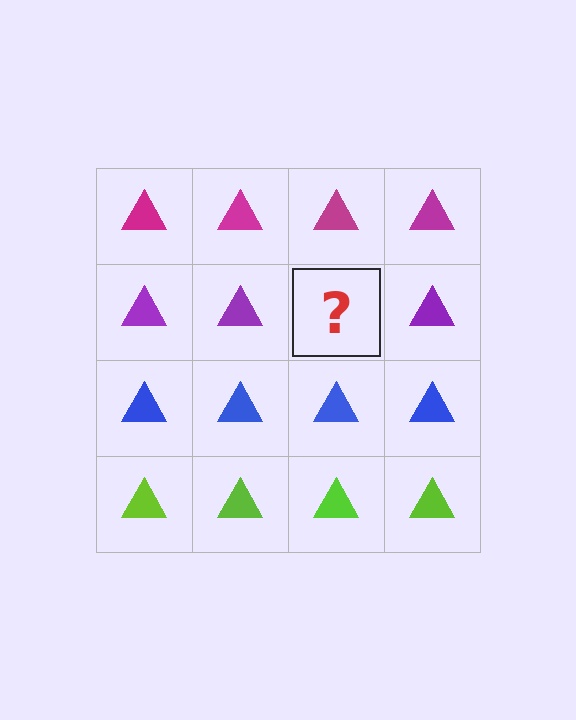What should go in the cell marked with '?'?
The missing cell should contain a purple triangle.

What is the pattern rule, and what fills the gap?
The rule is that each row has a consistent color. The gap should be filled with a purple triangle.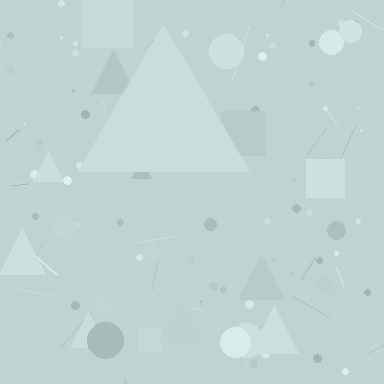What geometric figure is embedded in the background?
A triangle is embedded in the background.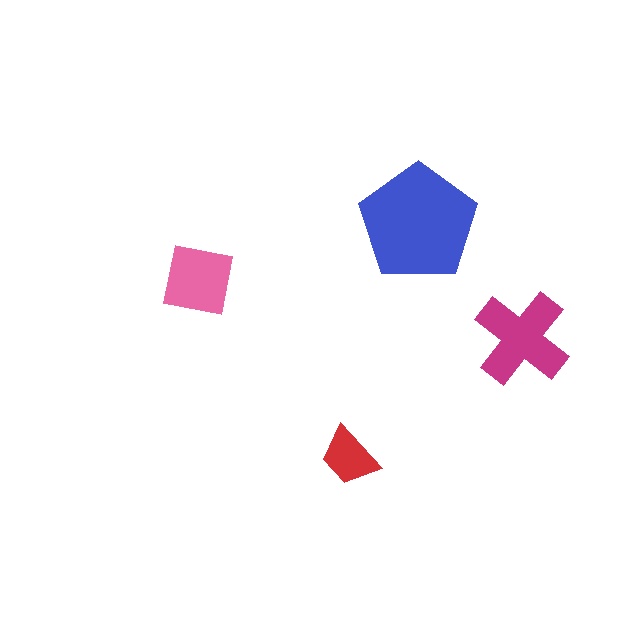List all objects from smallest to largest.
The red trapezoid, the pink square, the magenta cross, the blue pentagon.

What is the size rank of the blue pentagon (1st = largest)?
1st.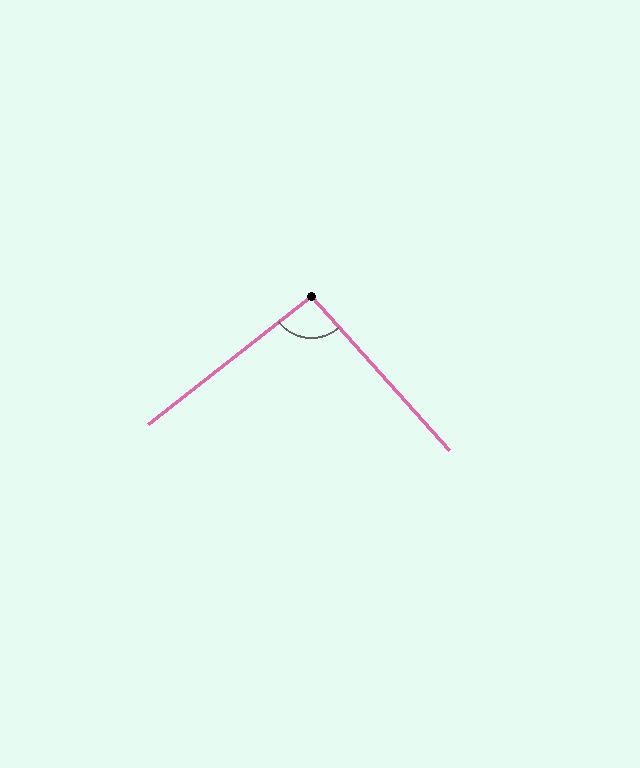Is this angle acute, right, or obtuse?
It is approximately a right angle.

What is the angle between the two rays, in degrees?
Approximately 94 degrees.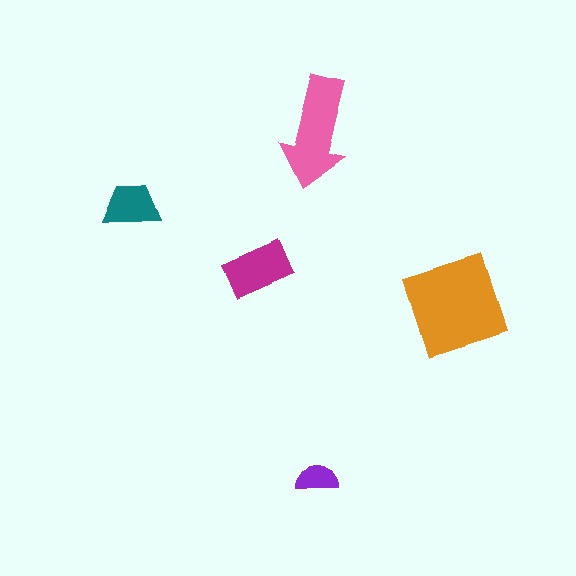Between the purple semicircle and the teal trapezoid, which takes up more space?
The teal trapezoid.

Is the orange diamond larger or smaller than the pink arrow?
Larger.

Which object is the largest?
The orange diamond.